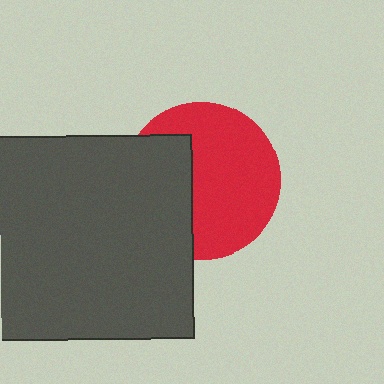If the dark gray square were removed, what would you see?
You would see the complete red circle.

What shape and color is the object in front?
The object in front is a dark gray square.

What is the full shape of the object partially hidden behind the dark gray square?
The partially hidden object is a red circle.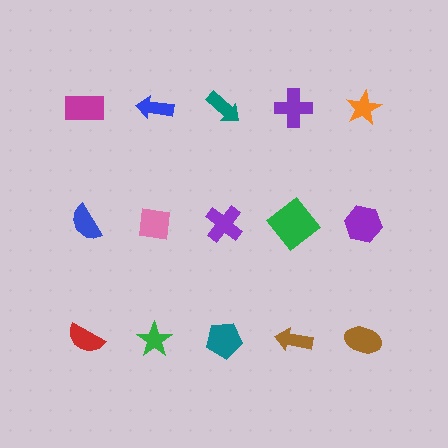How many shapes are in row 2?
5 shapes.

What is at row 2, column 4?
A green diamond.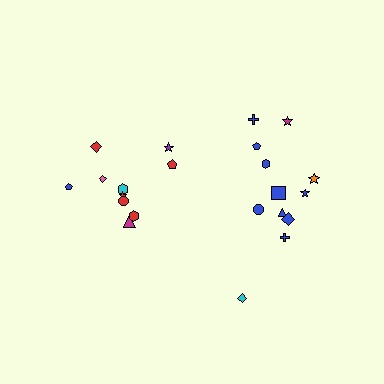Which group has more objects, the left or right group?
The right group.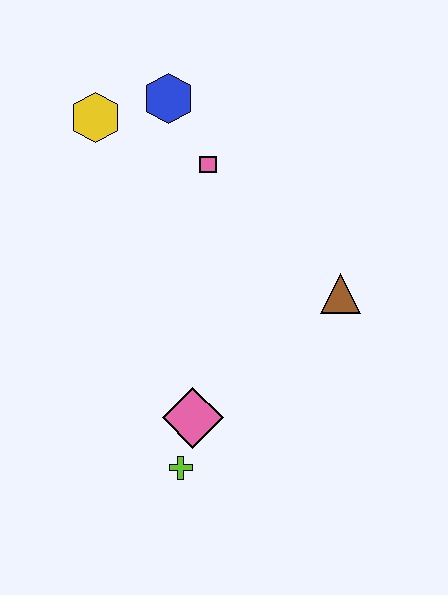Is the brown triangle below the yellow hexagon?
Yes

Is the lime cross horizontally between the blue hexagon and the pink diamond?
Yes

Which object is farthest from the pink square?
The lime cross is farthest from the pink square.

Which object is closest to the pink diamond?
The lime cross is closest to the pink diamond.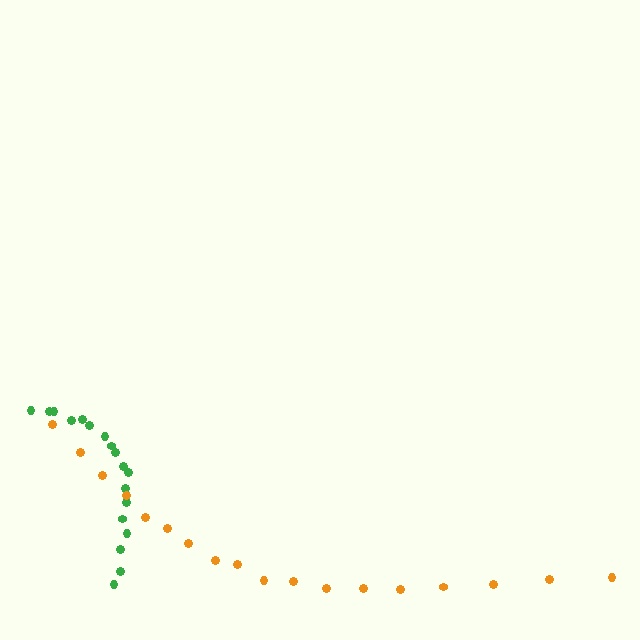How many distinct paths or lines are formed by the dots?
There are 2 distinct paths.